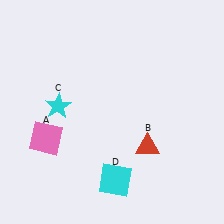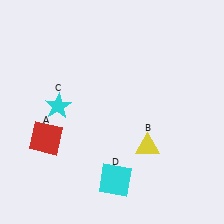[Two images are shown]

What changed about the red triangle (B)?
In Image 1, B is red. In Image 2, it changed to yellow.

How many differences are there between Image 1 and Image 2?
There are 2 differences between the two images.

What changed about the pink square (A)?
In Image 1, A is pink. In Image 2, it changed to red.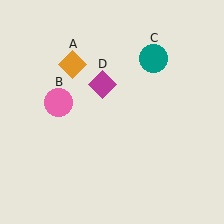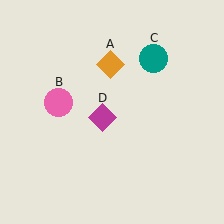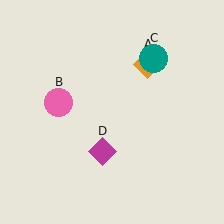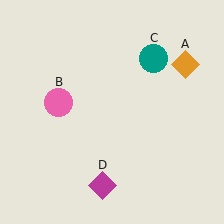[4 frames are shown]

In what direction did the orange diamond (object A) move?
The orange diamond (object A) moved right.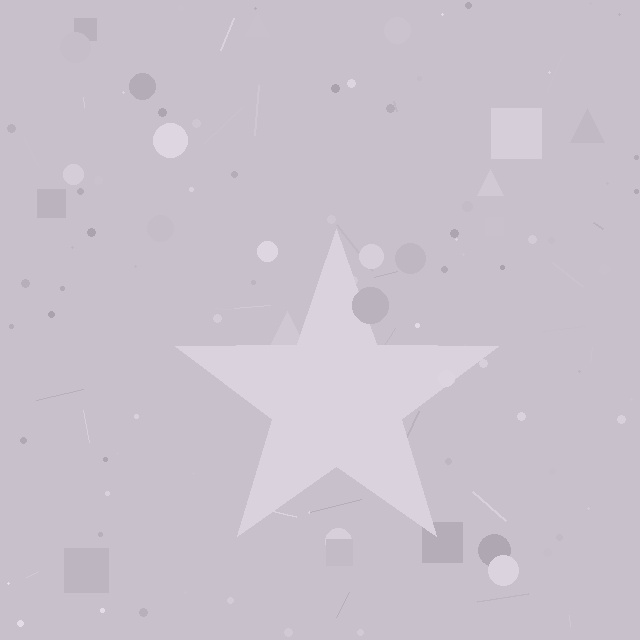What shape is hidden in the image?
A star is hidden in the image.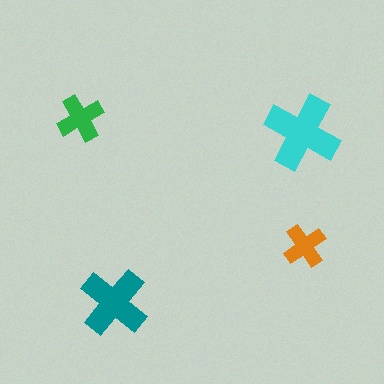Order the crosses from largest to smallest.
the cyan one, the teal one, the green one, the orange one.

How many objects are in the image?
There are 4 objects in the image.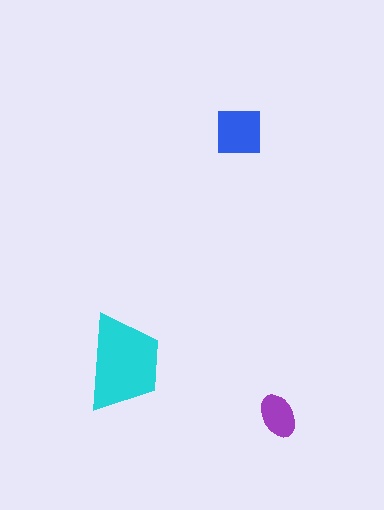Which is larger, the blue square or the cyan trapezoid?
The cyan trapezoid.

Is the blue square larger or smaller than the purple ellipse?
Larger.